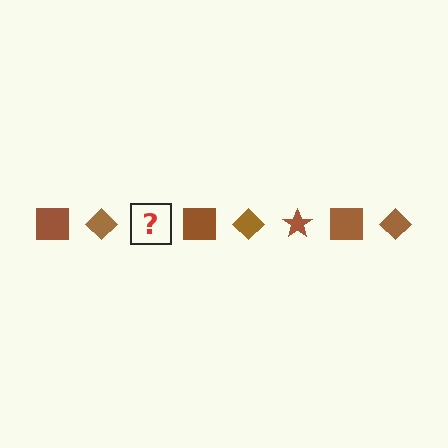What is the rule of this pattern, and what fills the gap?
The rule is that the pattern cycles through square, diamond, star shapes in brown. The gap should be filled with a brown star.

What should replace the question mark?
The question mark should be replaced with a brown star.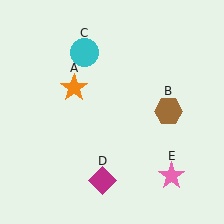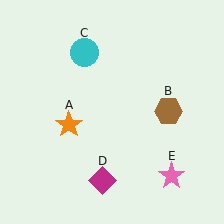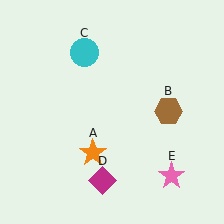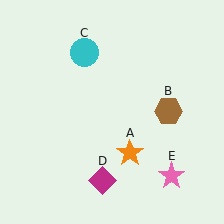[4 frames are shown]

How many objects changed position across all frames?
1 object changed position: orange star (object A).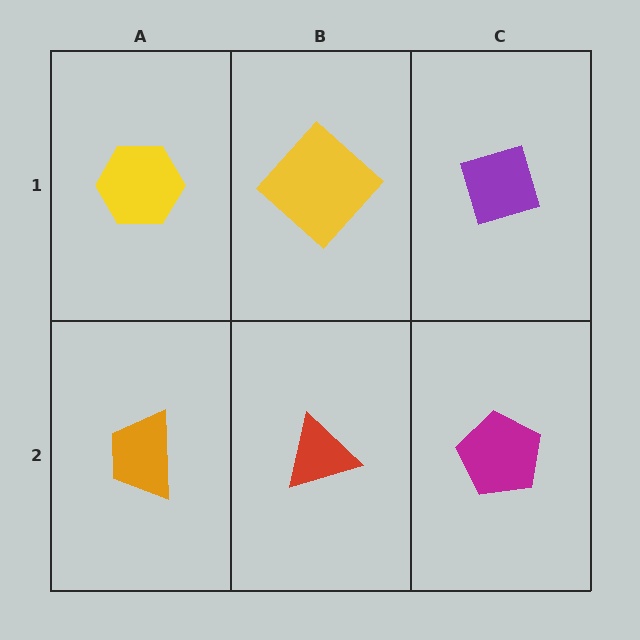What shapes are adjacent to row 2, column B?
A yellow diamond (row 1, column B), an orange trapezoid (row 2, column A), a magenta pentagon (row 2, column C).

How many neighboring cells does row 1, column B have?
3.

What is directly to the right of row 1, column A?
A yellow diamond.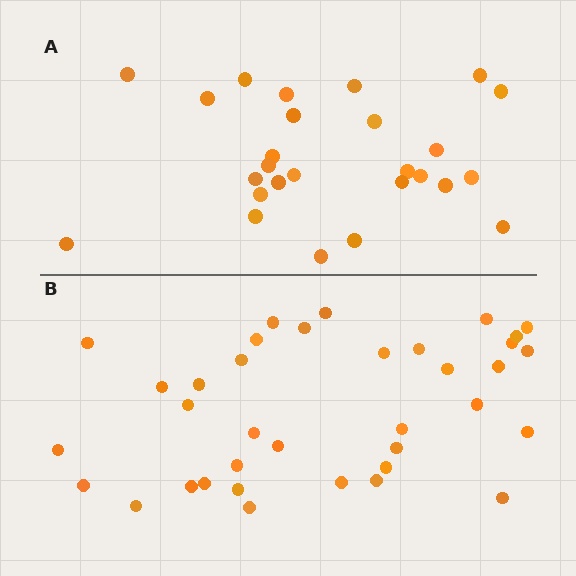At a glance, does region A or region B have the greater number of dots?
Region B (the bottom region) has more dots.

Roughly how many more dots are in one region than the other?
Region B has roughly 10 or so more dots than region A.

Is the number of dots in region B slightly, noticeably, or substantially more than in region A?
Region B has noticeably more, but not dramatically so. The ratio is roughly 1.4 to 1.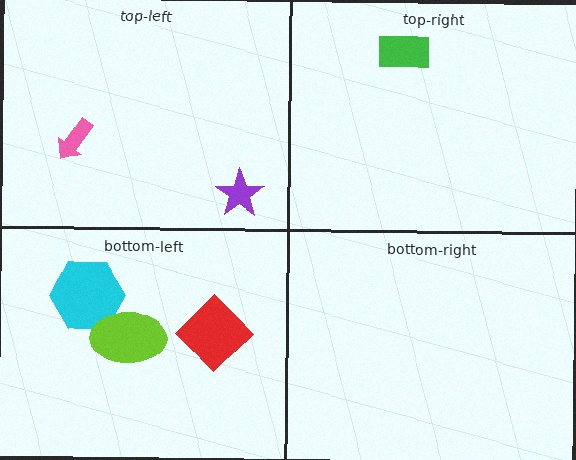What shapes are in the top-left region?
The pink arrow, the purple star.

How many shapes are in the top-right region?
1.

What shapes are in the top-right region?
The green rectangle.